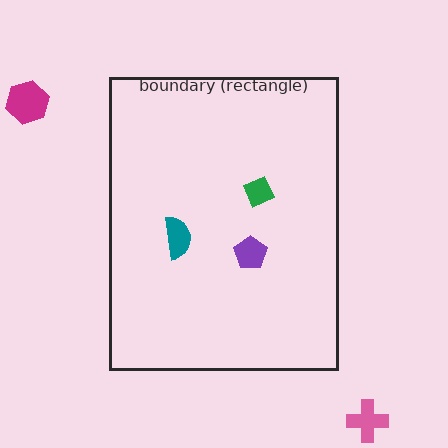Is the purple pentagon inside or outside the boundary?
Inside.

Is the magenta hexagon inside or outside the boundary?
Outside.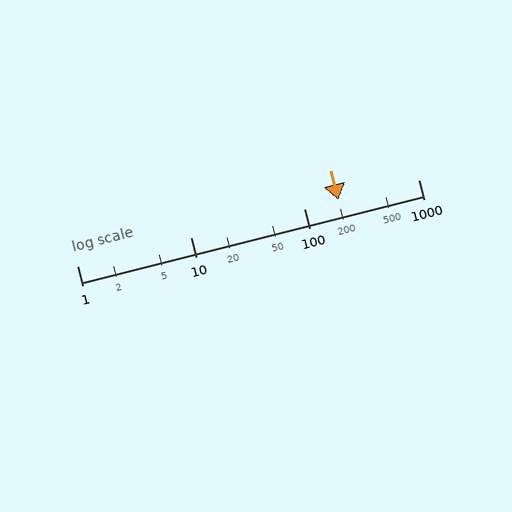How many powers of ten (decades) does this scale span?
The scale spans 3 decades, from 1 to 1000.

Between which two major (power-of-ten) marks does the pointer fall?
The pointer is between 100 and 1000.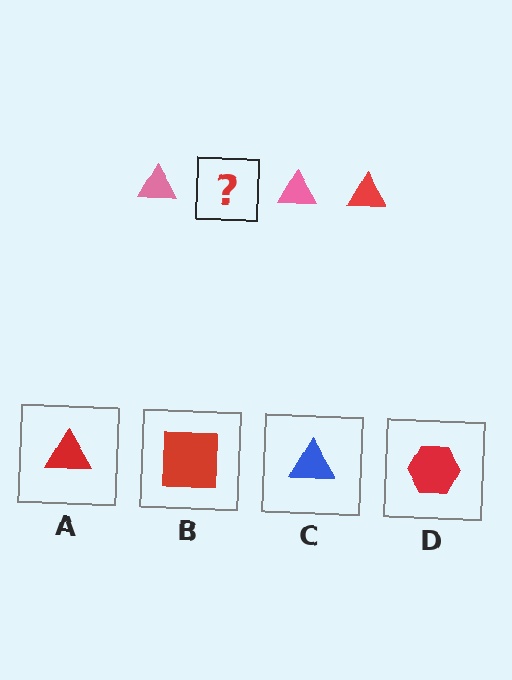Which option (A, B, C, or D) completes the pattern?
A.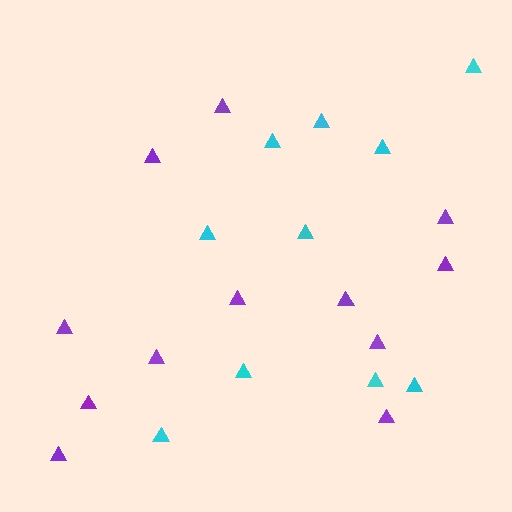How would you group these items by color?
There are 2 groups: one group of purple triangles (12) and one group of cyan triangles (10).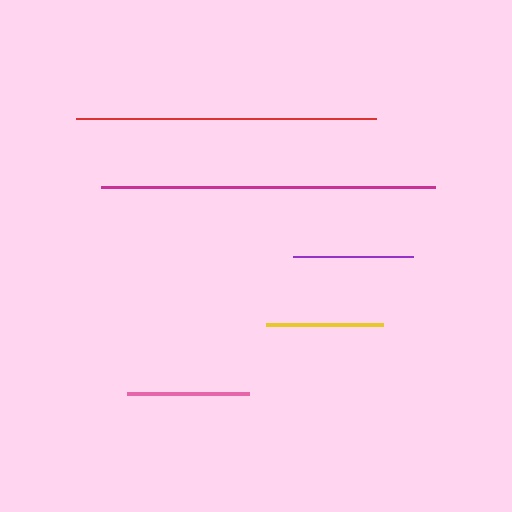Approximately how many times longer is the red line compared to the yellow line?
The red line is approximately 2.6 times the length of the yellow line.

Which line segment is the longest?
The magenta line is the longest at approximately 334 pixels.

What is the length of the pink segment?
The pink segment is approximately 122 pixels long.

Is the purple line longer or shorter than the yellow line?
The purple line is longer than the yellow line.